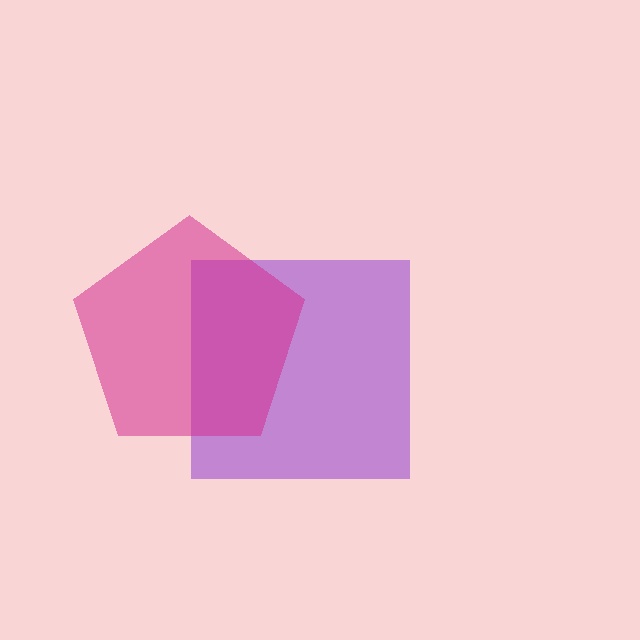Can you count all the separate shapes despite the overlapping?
Yes, there are 2 separate shapes.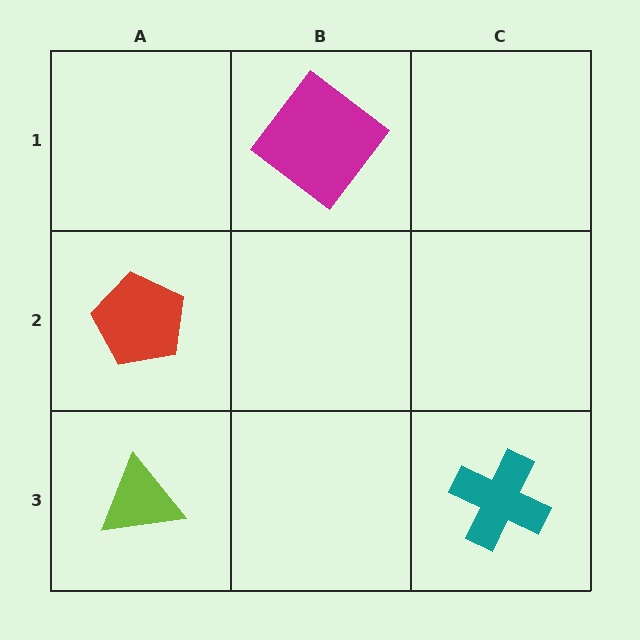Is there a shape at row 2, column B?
No, that cell is empty.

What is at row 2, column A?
A red pentagon.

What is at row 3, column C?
A teal cross.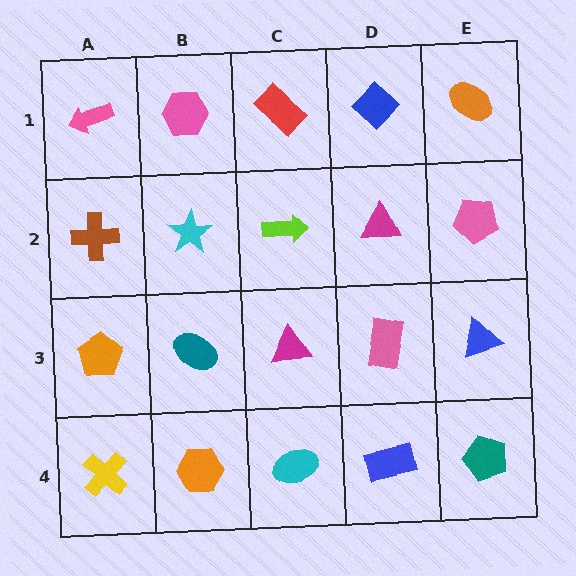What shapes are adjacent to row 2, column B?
A pink hexagon (row 1, column B), a teal ellipse (row 3, column B), a brown cross (row 2, column A), a lime arrow (row 2, column C).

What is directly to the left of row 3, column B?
An orange pentagon.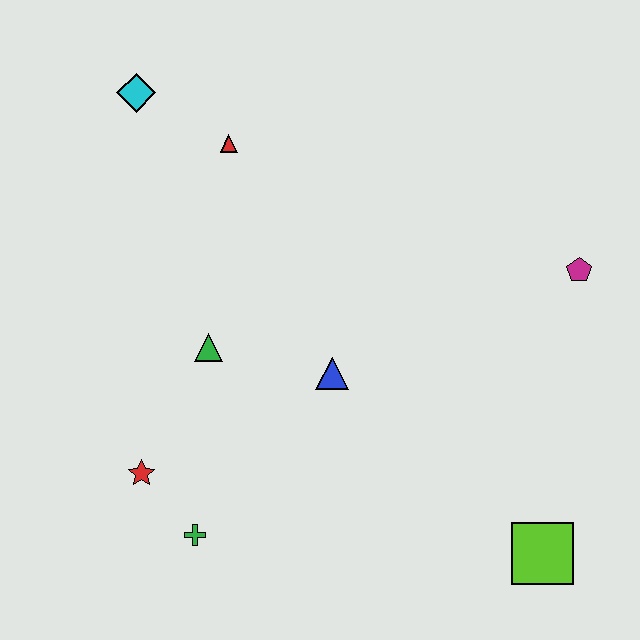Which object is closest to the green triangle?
The blue triangle is closest to the green triangle.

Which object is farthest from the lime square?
The cyan diamond is farthest from the lime square.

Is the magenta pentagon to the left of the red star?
No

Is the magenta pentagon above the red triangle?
No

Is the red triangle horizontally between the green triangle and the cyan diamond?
No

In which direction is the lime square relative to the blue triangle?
The lime square is to the right of the blue triangle.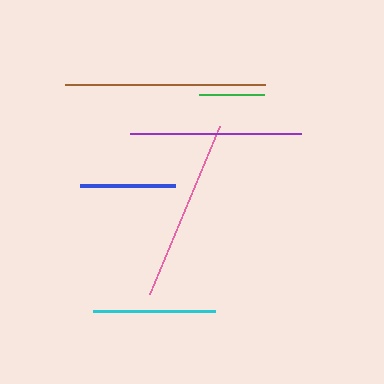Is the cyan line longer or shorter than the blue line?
The cyan line is longer than the blue line.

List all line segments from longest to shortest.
From longest to shortest: brown, pink, purple, cyan, blue, green.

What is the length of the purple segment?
The purple segment is approximately 171 pixels long.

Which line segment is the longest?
The brown line is the longest at approximately 201 pixels.